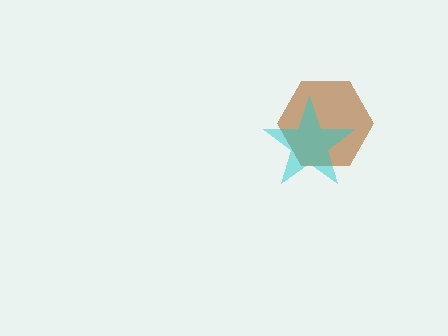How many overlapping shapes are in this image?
There are 2 overlapping shapes in the image.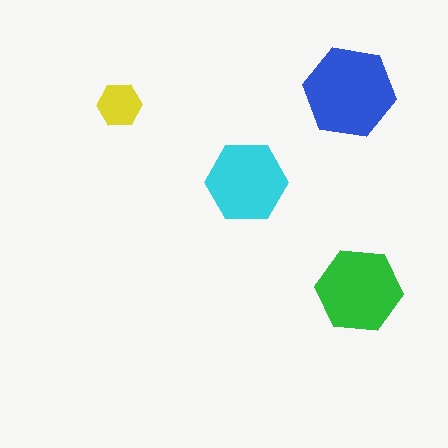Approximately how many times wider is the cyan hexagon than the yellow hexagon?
About 2 times wider.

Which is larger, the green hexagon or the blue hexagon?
The blue one.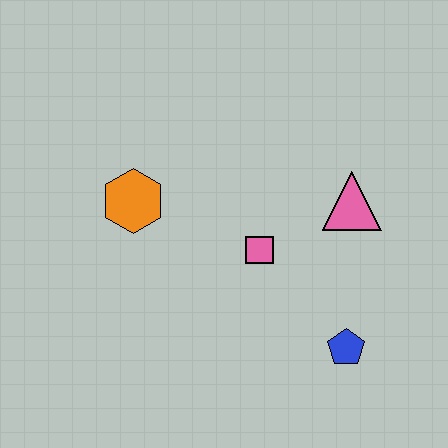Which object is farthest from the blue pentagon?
The orange hexagon is farthest from the blue pentagon.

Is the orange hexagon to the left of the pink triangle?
Yes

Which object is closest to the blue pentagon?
The pink square is closest to the blue pentagon.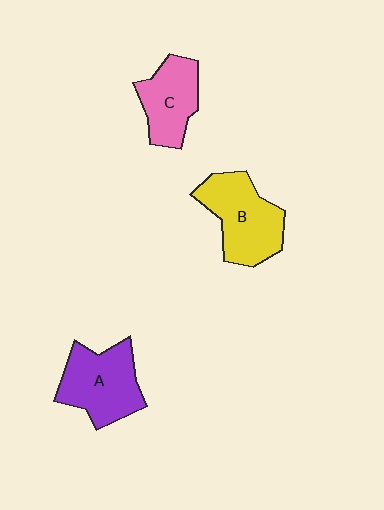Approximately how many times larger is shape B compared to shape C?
Approximately 1.3 times.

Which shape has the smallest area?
Shape C (pink).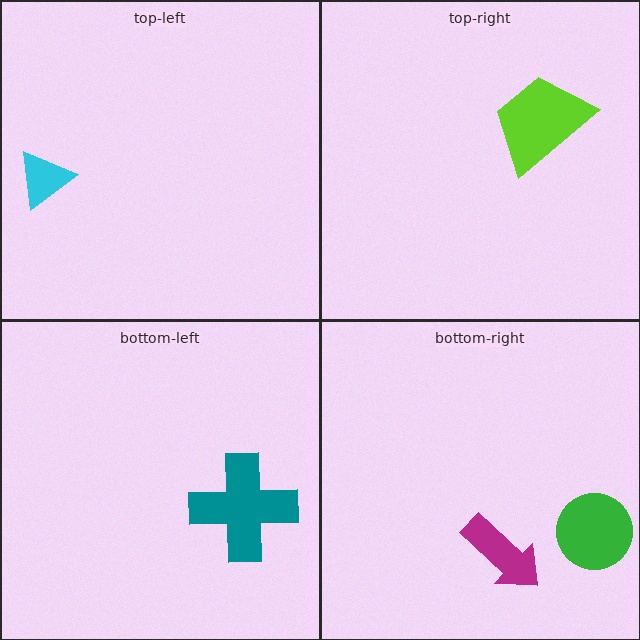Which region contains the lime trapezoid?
The top-right region.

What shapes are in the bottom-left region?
The teal cross.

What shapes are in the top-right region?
The lime trapezoid.